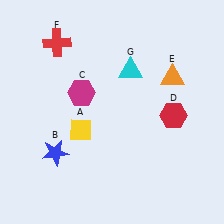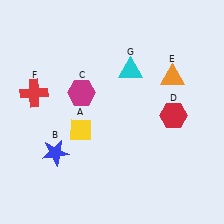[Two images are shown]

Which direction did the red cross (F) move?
The red cross (F) moved down.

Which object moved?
The red cross (F) moved down.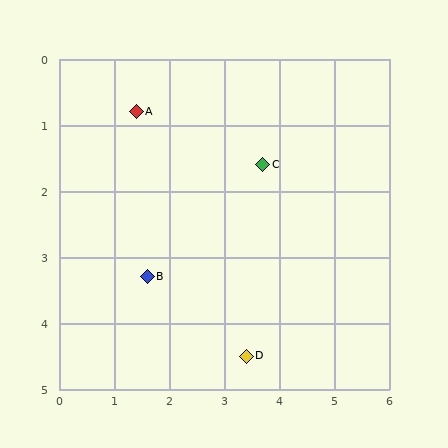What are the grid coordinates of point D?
Point D is at approximately (3.4, 4.5).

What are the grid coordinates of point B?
Point B is at approximately (1.6, 3.3).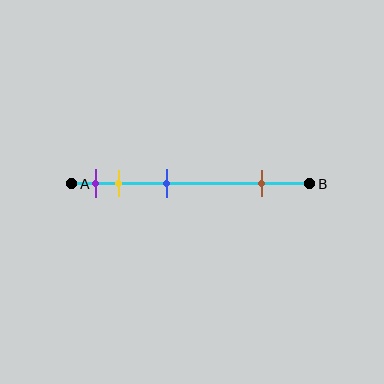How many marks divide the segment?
There are 4 marks dividing the segment.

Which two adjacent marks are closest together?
The purple and yellow marks are the closest adjacent pair.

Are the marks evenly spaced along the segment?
No, the marks are not evenly spaced.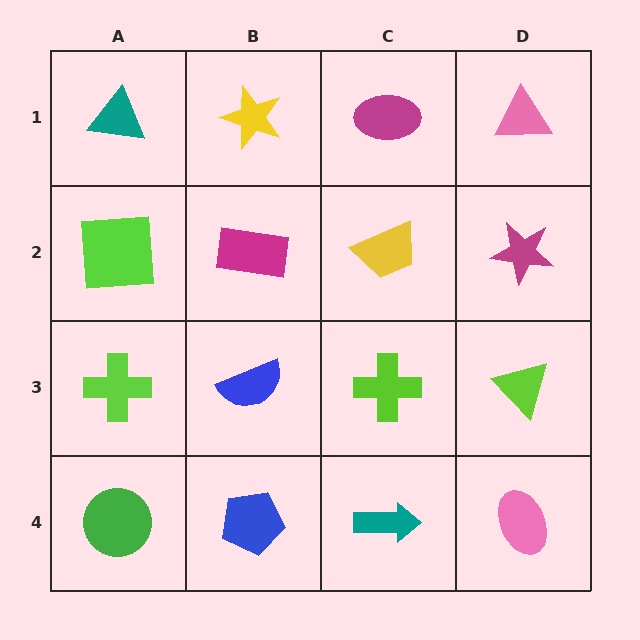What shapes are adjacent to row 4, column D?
A lime triangle (row 3, column D), a teal arrow (row 4, column C).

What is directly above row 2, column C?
A magenta ellipse.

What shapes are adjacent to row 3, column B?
A magenta rectangle (row 2, column B), a blue pentagon (row 4, column B), a lime cross (row 3, column A), a lime cross (row 3, column C).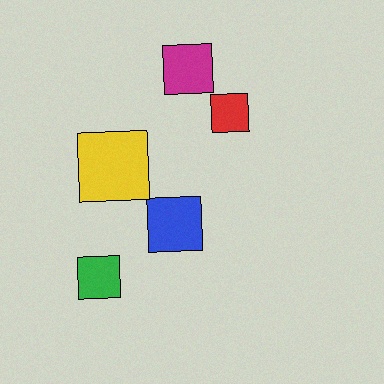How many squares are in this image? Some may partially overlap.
There are 5 squares.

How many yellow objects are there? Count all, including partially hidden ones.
There is 1 yellow object.